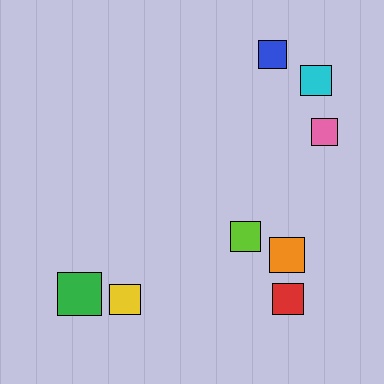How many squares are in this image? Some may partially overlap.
There are 8 squares.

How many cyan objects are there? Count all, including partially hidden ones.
There is 1 cyan object.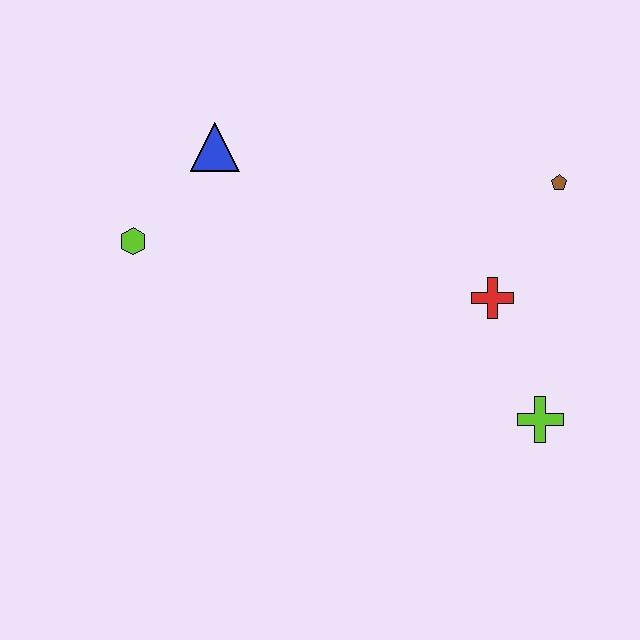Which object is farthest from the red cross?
The lime hexagon is farthest from the red cross.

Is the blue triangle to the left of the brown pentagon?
Yes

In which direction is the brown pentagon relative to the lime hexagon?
The brown pentagon is to the right of the lime hexagon.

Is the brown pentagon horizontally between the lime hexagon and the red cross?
No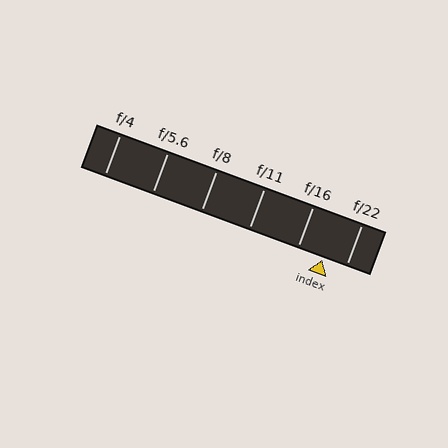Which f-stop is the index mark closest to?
The index mark is closest to f/22.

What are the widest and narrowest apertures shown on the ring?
The widest aperture shown is f/4 and the narrowest is f/22.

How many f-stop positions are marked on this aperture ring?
There are 6 f-stop positions marked.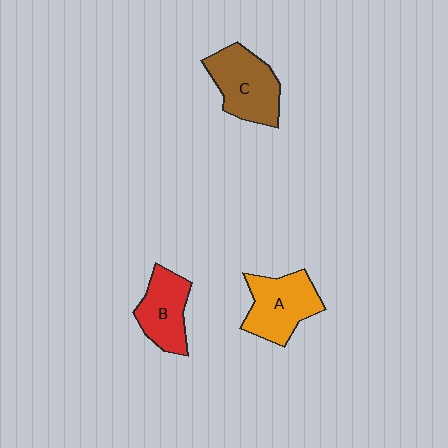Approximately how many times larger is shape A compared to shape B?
Approximately 1.2 times.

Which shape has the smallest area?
Shape B (red).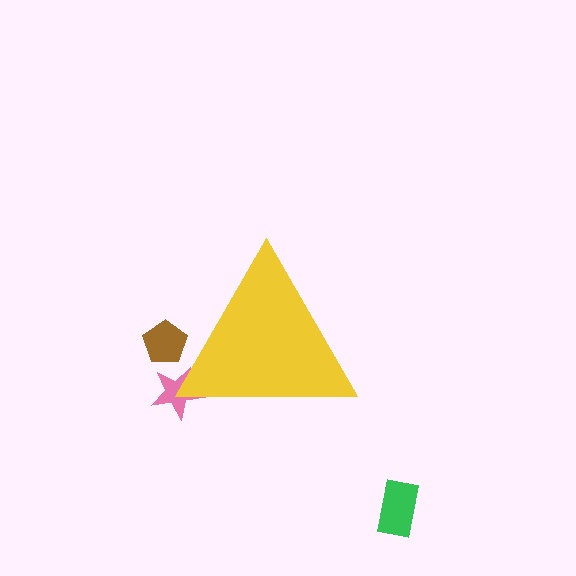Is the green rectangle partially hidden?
No, the green rectangle is fully visible.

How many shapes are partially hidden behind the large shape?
2 shapes are partially hidden.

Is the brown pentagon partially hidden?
Yes, the brown pentagon is partially hidden behind the yellow triangle.